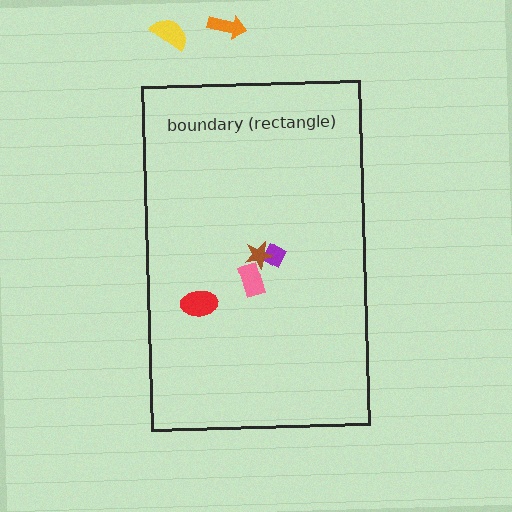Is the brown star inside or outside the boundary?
Inside.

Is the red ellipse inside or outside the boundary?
Inside.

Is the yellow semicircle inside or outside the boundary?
Outside.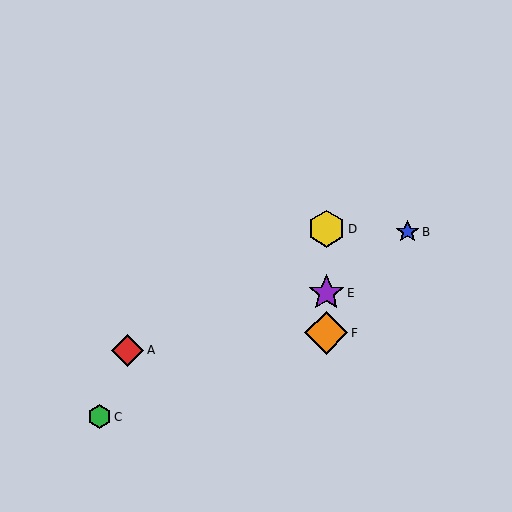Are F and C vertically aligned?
No, F is at x≈326 and C is at x≈99.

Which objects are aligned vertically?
Objects D, E, F are aligned vertically.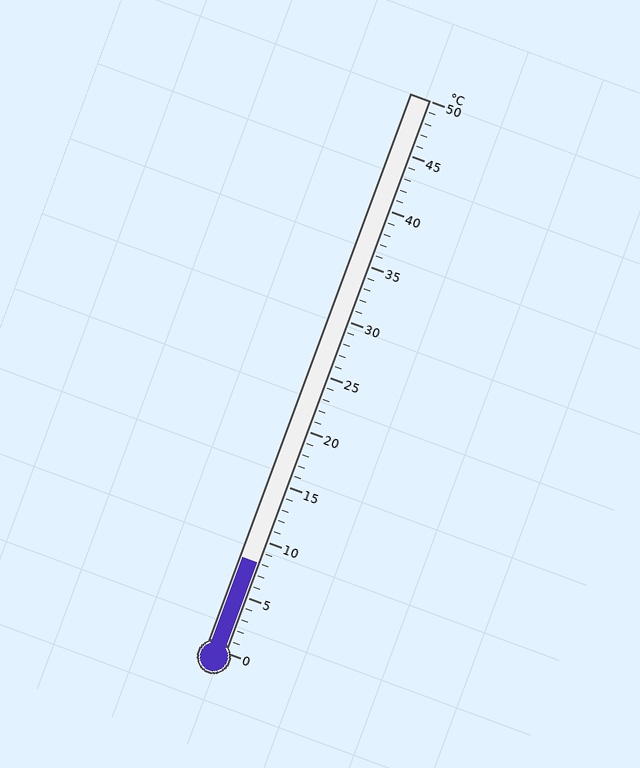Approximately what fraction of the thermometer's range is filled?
The thermometer is filled to approximately 15% of its range.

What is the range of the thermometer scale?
The thermometer scale ranges from 0°C to 50°C.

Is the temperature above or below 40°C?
The temperature is below 40°C.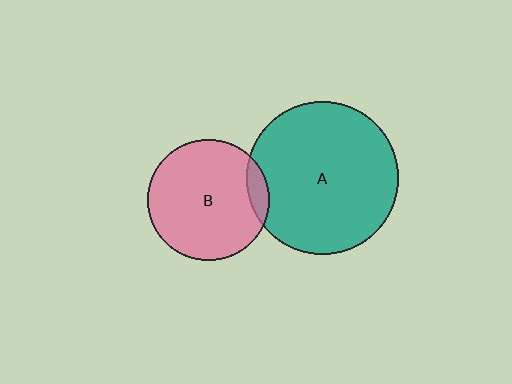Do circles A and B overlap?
Yes.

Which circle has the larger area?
Circle A (teal).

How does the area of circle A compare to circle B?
Approximately 1.6 times.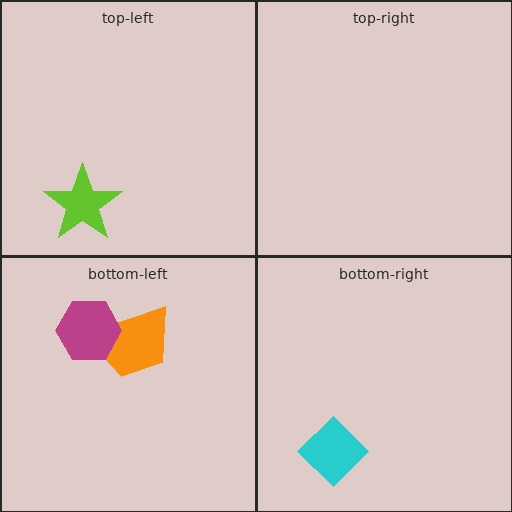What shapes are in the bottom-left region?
The orange trapezoid, the magenta hexagon.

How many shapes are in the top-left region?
1.